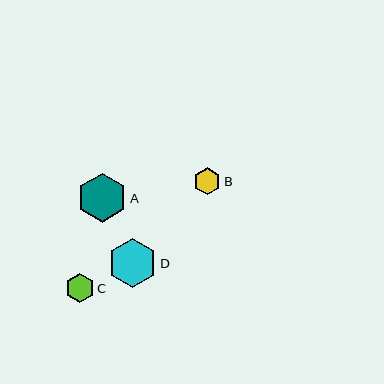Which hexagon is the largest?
Hexagon D is the largest with a size of approximately 49 pixels.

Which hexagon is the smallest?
Hexagon B is the smallest with a size of approximately 27 pixels.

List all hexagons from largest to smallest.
From largest to smallest: D, A, C, B.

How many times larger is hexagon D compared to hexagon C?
Hexagon D is approximately 1.7 times the size of hexagon C.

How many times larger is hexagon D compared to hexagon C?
Hexagon D is approximately 1.7 times the size of hexagon C.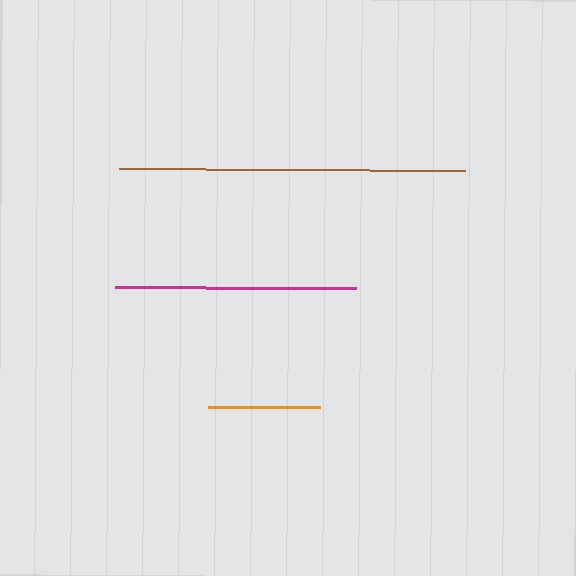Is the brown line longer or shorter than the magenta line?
The brown line is longer than the magenta line.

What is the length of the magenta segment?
The magenta segment is approximately 240 pixels long.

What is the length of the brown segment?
The brown segment is approximately 346 pixels long.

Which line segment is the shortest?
The orange line is the shortest at approximately 112 pixels.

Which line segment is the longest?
The brown line is the longest at approximately 346 pixels.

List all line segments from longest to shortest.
From longest to shortest: brown, magenta, orange.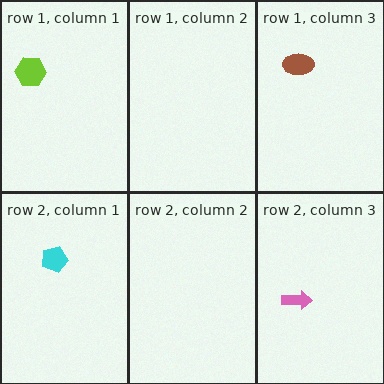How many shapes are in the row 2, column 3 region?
1.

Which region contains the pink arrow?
The row 2, column 3 region.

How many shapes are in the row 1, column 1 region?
1.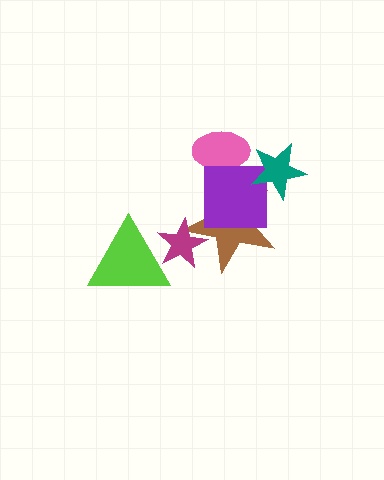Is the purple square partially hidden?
Yes, it is partially covered by another shape.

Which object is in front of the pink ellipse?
The purple square is in front of the pink ellipse.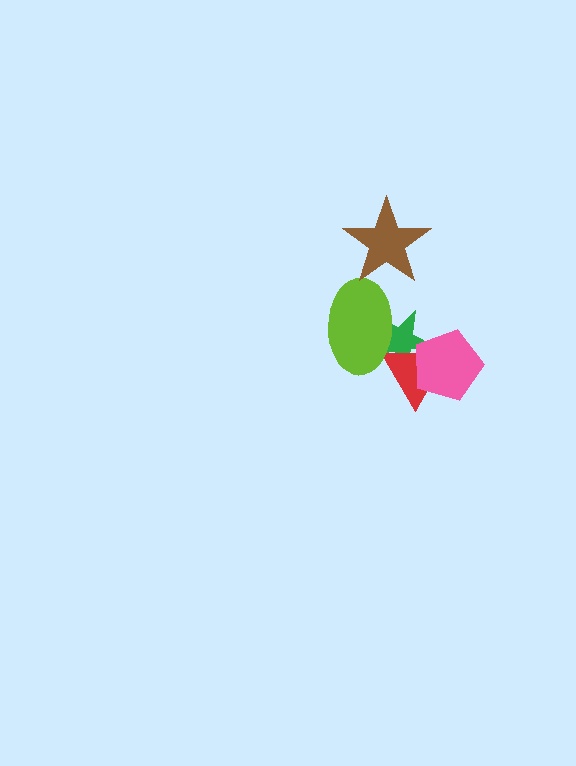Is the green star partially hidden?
Yes, it is partially covered by another shape.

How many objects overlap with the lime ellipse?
2 objects overlap with the lime ellipse.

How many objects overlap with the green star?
3 objects overlap with the green star.